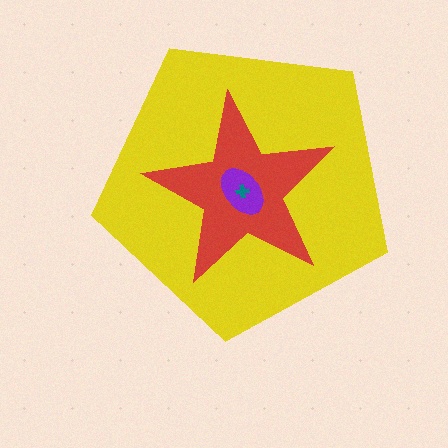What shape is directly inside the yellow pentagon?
The red star.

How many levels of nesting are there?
4.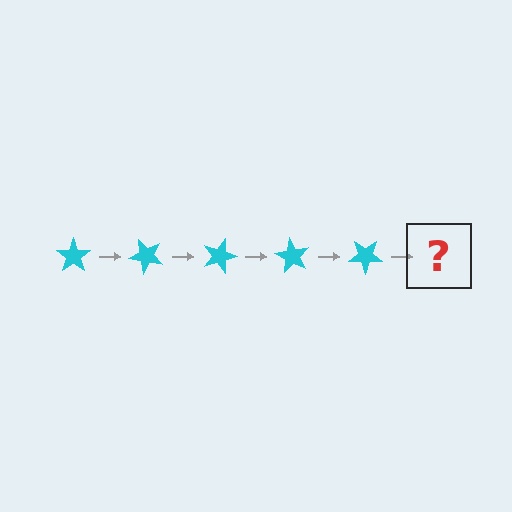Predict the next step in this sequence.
The next step is a cyan star rotated 225 degrees.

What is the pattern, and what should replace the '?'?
The pattern is that the star rotates 45 degrees each step. The '?' should be a cyan star rotated 225 degrees.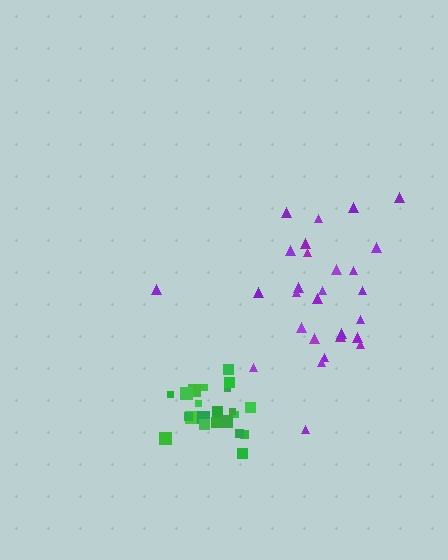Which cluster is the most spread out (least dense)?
Purple.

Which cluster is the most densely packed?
Green.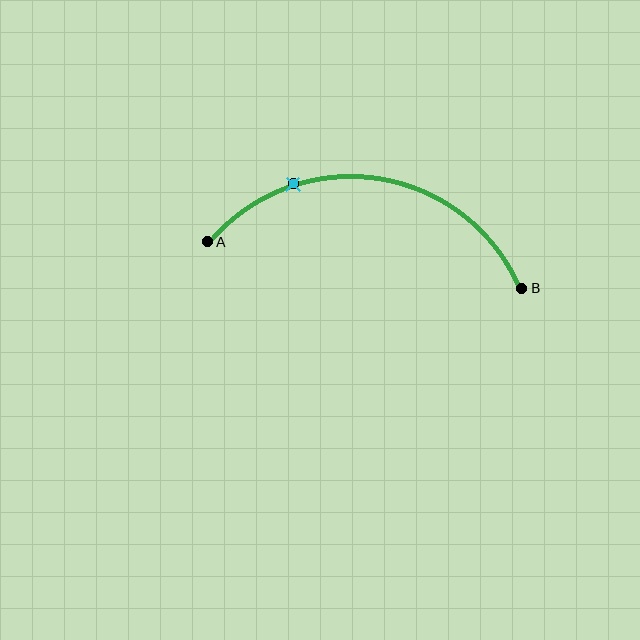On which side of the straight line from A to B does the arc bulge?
The arc bulges above the straight line connecting A and B.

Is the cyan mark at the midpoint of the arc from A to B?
No. The cyan mark lies on the arc but is closer to endpoint A. The arc midpoint would be at the point on the curve equidistant along the arc from both A and B.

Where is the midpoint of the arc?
The arc midpoint is the point on the curve farthest from the straight line joining A and B. It sits above that line.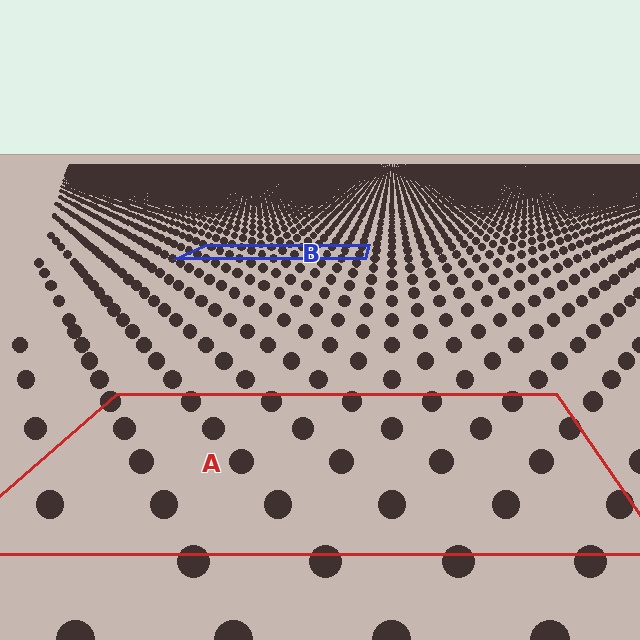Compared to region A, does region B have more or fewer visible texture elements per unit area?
Region B has more texture elements per unit area — they are packed more densely because it is farther away.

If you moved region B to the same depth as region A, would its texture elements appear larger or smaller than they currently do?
They would appear larger. At a closer depth, the same texture elements are projected at a bigger on-screen size.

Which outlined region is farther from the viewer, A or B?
Region B is farther from the viewer — the texture elements inside it appear smaller and more densely packed.